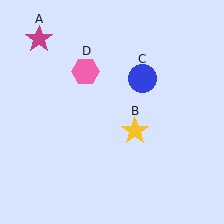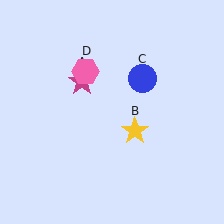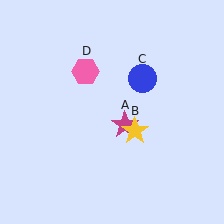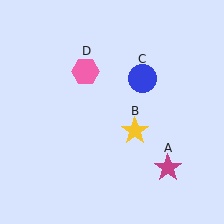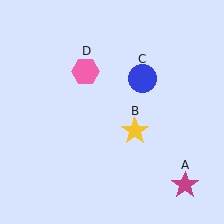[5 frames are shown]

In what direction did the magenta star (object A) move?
The magenta star (object A) moved down and to the right.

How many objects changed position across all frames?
1 object changed position: magenta star (object A).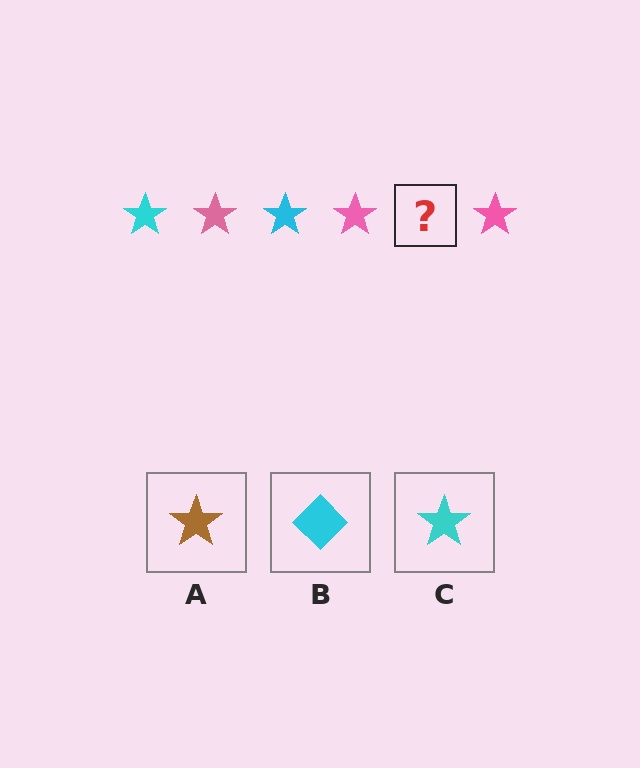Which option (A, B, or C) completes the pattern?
C.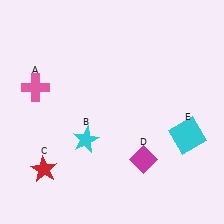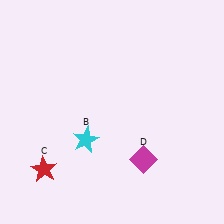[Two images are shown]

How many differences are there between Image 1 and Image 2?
There are 2 differences between the two images.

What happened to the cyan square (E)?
The cyan square (E) was removed in Image 2. It was in the bottom-right area of Image 1.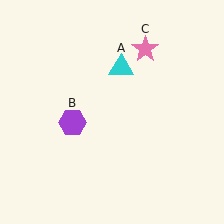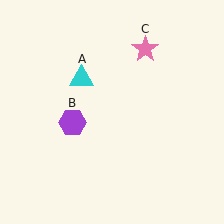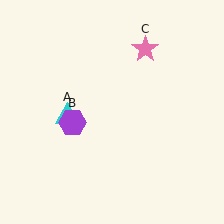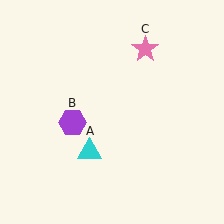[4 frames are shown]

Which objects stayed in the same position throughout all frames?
Purple hexagon (object B) and pink star (object C) remained stationary.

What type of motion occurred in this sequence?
The cyan triangle (object A) rotated counterclockwise around the center of the scene.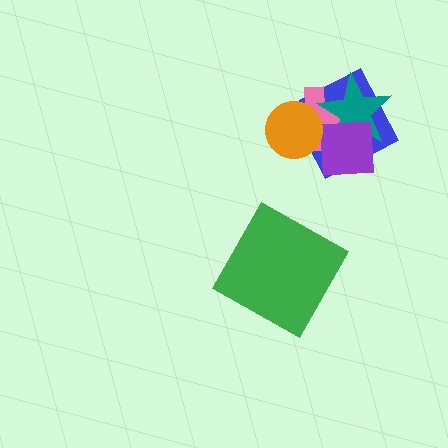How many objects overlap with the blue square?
4 objects overlap with the blue square.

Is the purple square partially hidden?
Yes, it is partially covered by another shape.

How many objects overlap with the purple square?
4 objects overlap with the purple square.